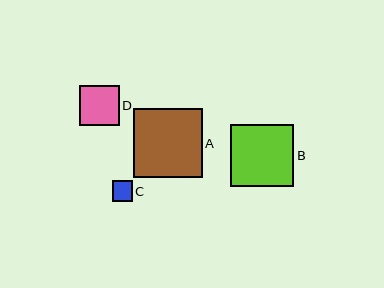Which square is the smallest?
Square C is the smallest with a size of approximately 20 pixels.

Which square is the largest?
Square A is the largest with a size of approximately 69 pixels.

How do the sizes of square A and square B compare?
Square A and square B are approximately the same size.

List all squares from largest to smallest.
From largest to smallest: A, B, D, C.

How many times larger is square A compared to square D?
Square A is approximately 1.7 times the size of square D.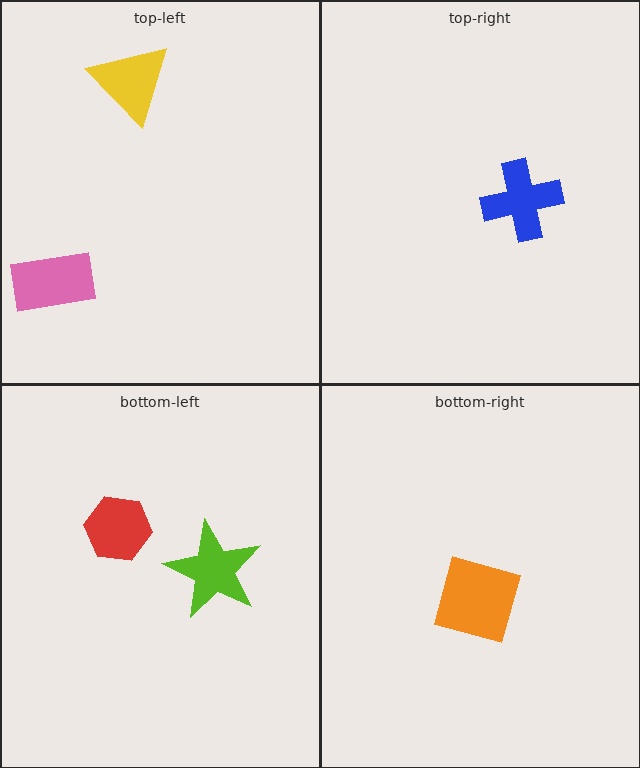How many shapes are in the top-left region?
2.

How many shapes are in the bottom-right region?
1.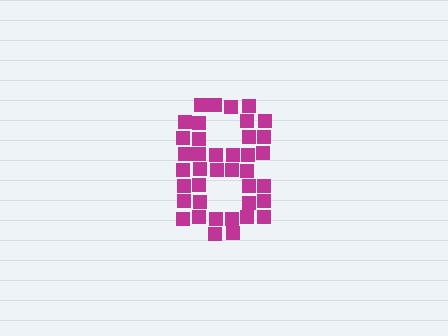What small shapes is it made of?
It is made of small squares.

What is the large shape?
The large shape is the digit 8.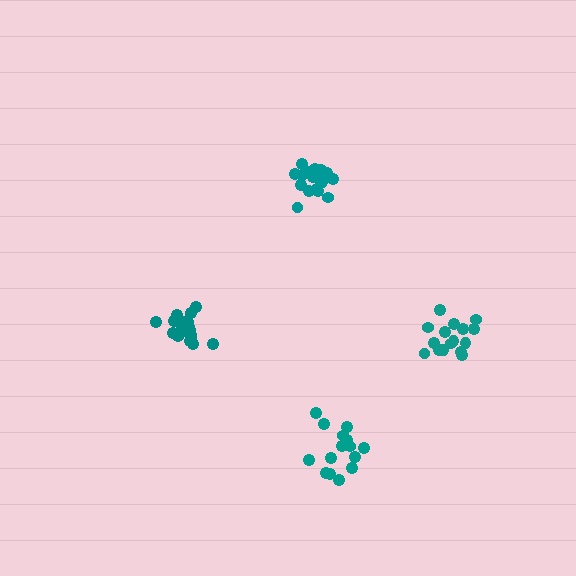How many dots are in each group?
Group 1: 16 dots, Group 2: 19 dots, Group 3: 15 dots, Group 4: 19 dots (69 total).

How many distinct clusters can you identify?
There are 4 distinct clusters.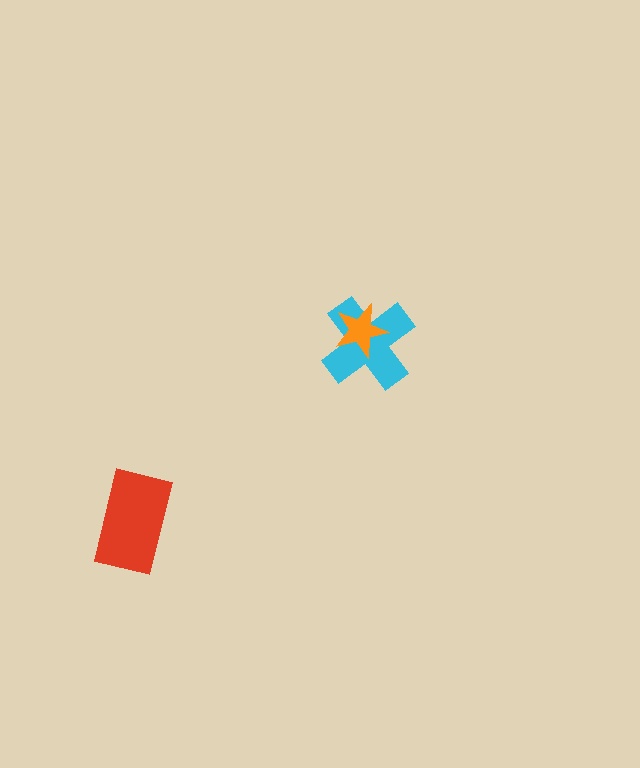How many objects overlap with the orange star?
1 object overlaps with the orange star.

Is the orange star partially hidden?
No, no other shape covers it.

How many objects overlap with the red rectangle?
0 objects overlap with the red rectangle.